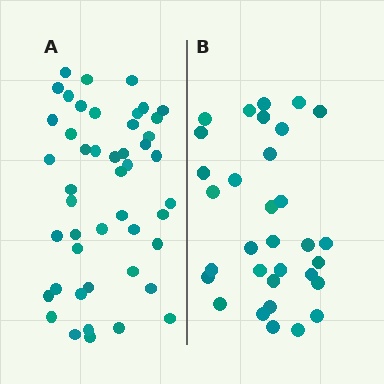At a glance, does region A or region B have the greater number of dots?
Region A (the left region) has more dots.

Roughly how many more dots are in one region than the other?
Region A has approximately 15 more dots than region B.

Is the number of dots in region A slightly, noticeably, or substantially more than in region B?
Region A has substantially more. The ratio is roughly 1.5 to 1.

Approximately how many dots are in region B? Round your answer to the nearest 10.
About 30 dots. (The exact count is 32, which rounds to 30.)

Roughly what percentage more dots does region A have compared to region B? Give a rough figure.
About 45% more.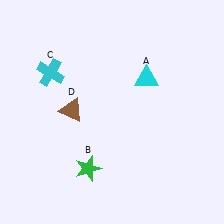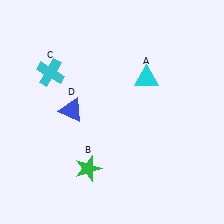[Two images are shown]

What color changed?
The triangle (D) changed from brown in Image 1 to blue in Image 2.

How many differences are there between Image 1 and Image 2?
There is 1 difference between the two images.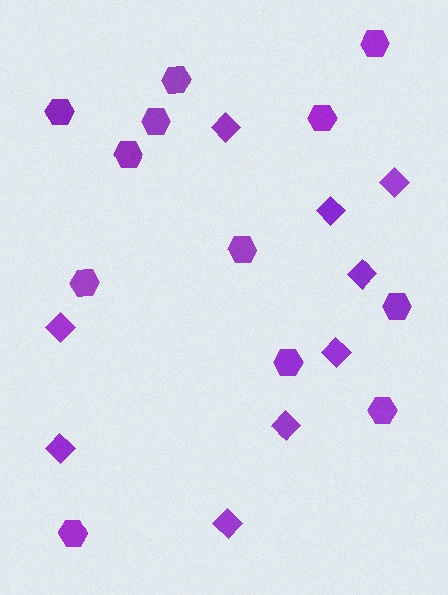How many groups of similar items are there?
There are 2 groups: one group of diamonds (9) and one group of hexagons (12).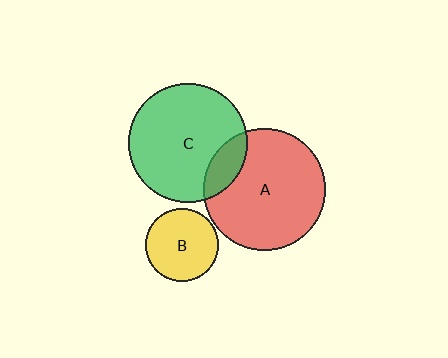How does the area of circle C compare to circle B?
Approximately 2.7 times.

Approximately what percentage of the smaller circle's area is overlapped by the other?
Approximately 15%.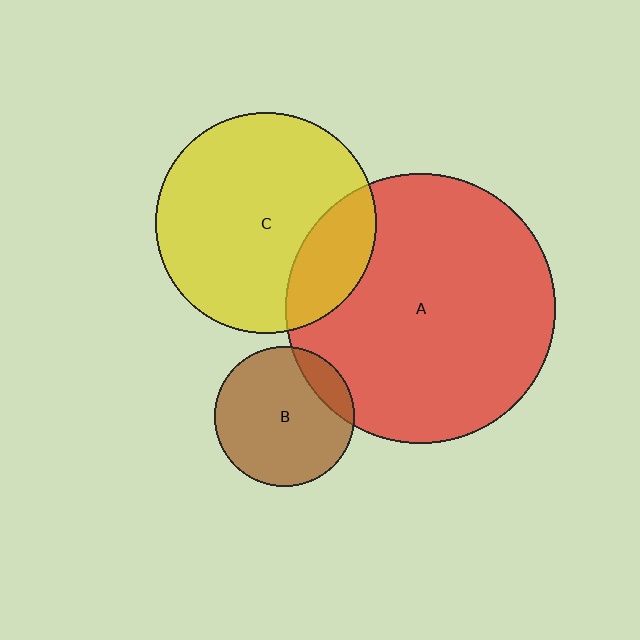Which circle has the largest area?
Circle A (red).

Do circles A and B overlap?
Yes.